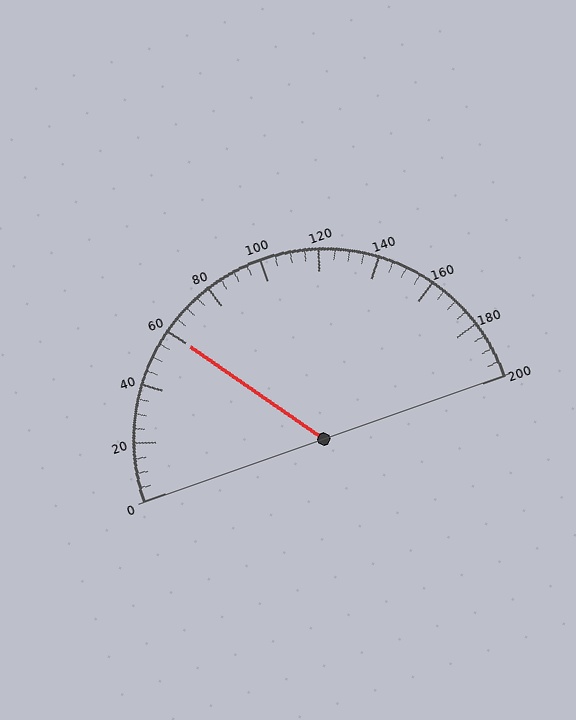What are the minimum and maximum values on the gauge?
The gauge ranges from 0 to 200.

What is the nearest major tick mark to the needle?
The nearest major tick mark is 60.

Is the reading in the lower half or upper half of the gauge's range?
The reading is in the lower half of the range (0 to 200).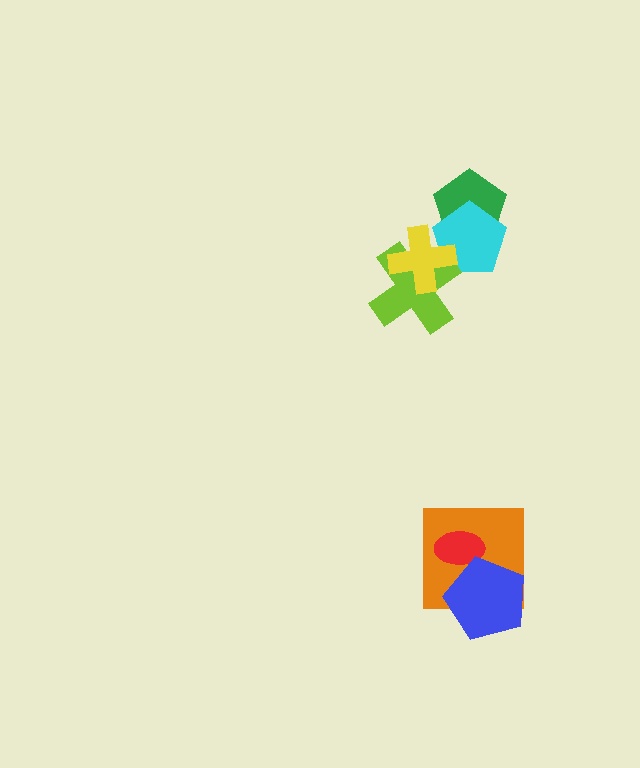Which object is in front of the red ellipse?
The blue pentagon is in front of the red ellipse.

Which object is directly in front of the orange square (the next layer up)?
The red ellipse is directly in front of the orange square.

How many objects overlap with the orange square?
2 objects overlap with the orange square.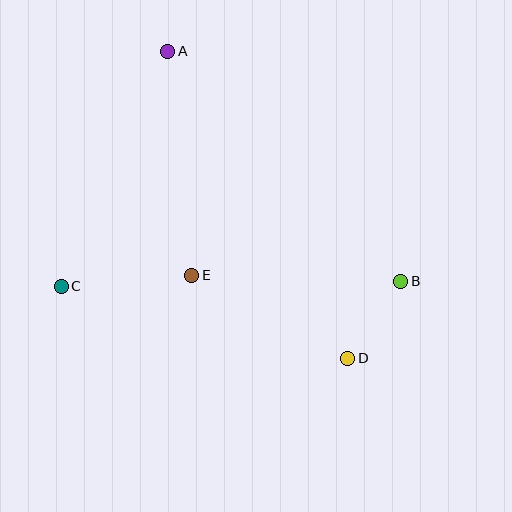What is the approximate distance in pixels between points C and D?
The distance between C and D is approximately 296 pixels.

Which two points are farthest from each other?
Points A and D are farthest from each other.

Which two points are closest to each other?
Points B and D are closest to each other.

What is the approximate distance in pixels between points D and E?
The distance between D and E is approximately 177 pixels.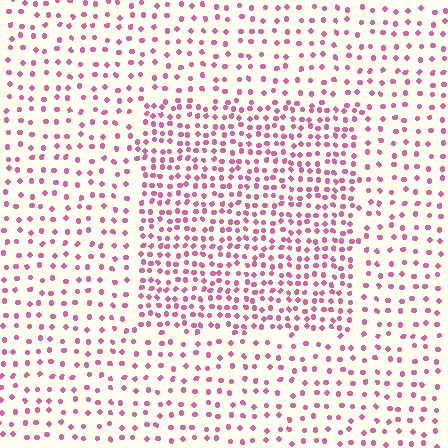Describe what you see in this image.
The image contains small pink elements arranged at two different densities. A rectangle-shaped region is visible where the elements are more densely packed than the surrounding area.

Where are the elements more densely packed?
The elements are more densely packed inside the rectangle boundary.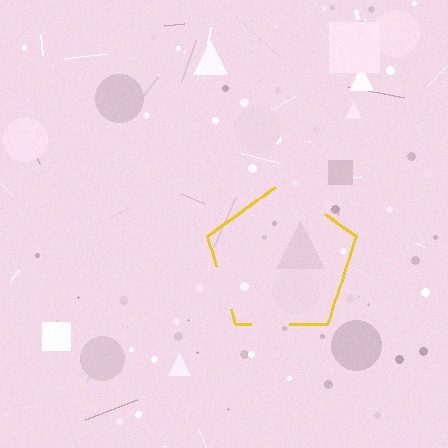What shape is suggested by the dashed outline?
The dashed outline suggests a pentagon.